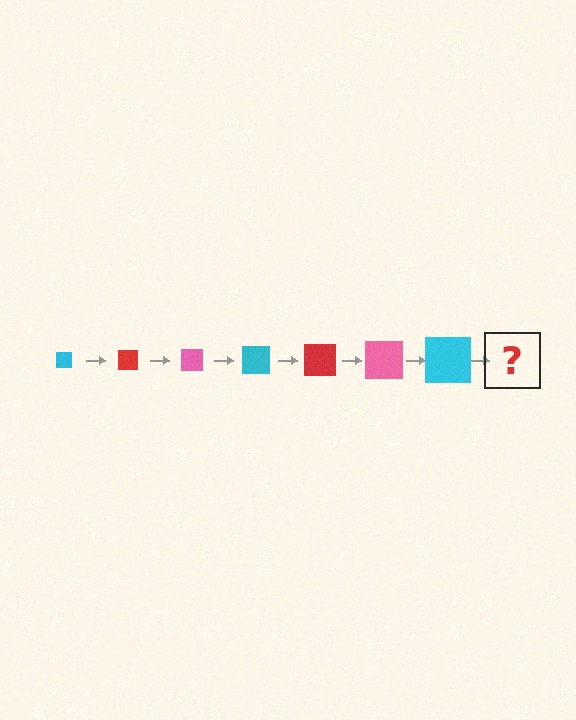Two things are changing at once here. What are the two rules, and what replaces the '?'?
The two rules are that the square grows larger each step and the color cycles through cyan, red, and pink. The '?' should be a red square, larger than the previous one.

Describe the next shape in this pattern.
It should be a red square, larger than the previous one.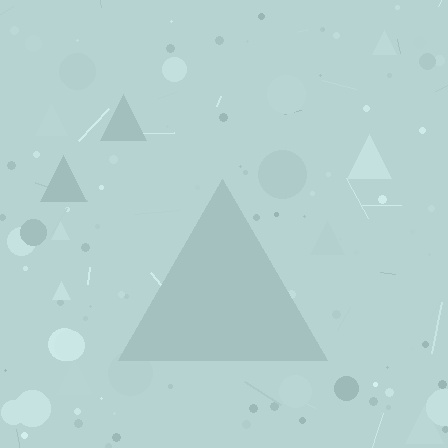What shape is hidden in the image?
A triangle is hidden in the image.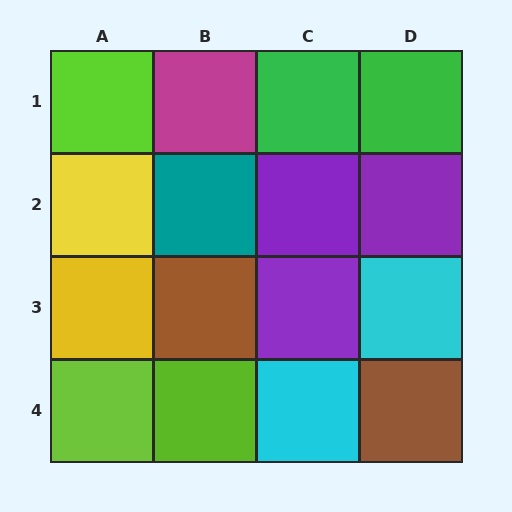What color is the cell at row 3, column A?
Yellow.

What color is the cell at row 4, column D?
Brown.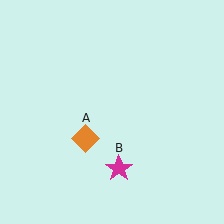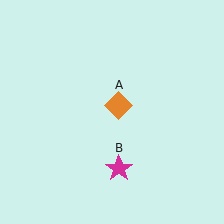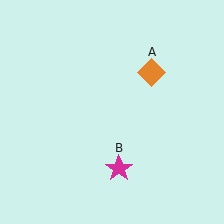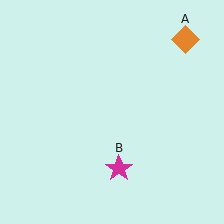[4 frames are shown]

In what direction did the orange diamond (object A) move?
The orange diamond (object A) moved up and to the right.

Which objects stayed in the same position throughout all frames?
Magenta star (object B) remained stationary.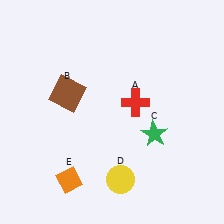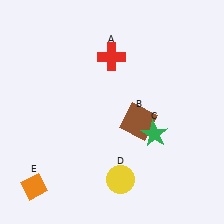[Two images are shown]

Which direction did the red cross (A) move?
The red cross (A) moved up.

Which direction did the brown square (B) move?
The brown square (B) moved right.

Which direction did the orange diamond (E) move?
The orange diamond (E) moved left.